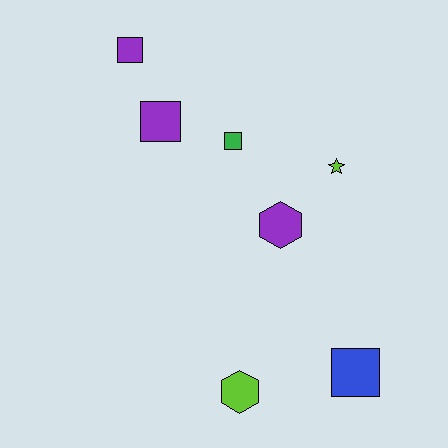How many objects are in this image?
There are 7 objects.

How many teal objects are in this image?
There are no teal objects.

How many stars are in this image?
There is 1 star.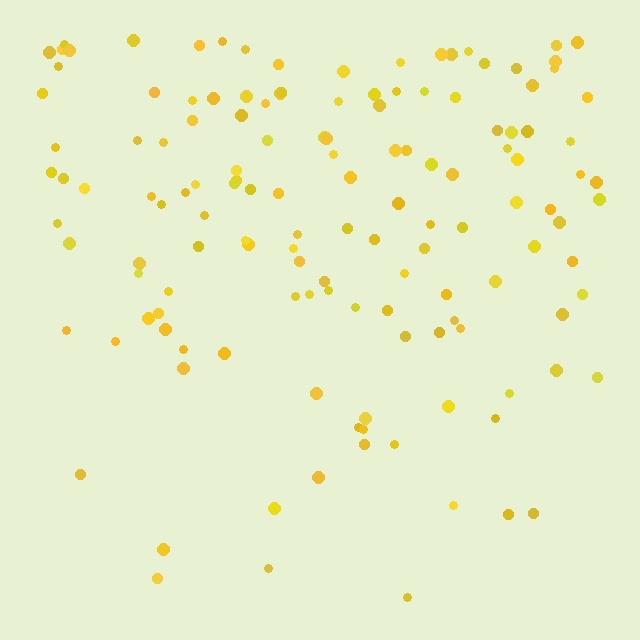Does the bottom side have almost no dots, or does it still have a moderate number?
Still a moderate number, just noticeably fewer than the top.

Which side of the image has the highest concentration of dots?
The top.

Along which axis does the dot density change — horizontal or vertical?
Vertical.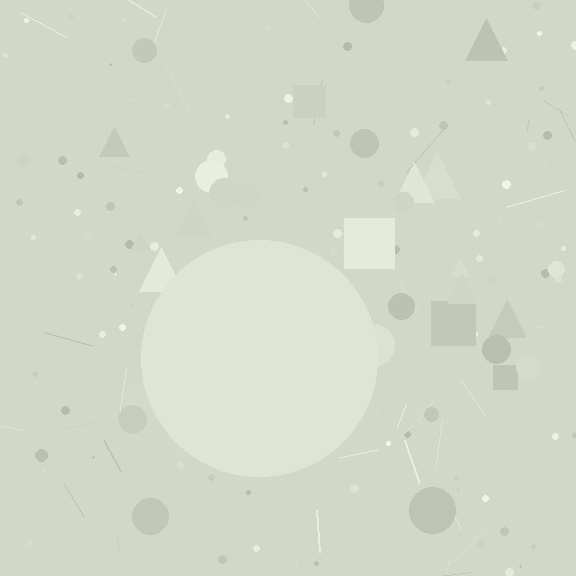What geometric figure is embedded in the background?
A circle is embedded in the background.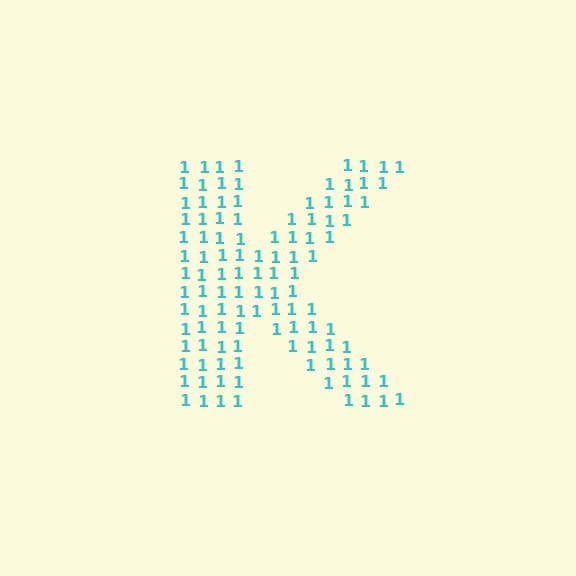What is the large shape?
The large shape is the letter K.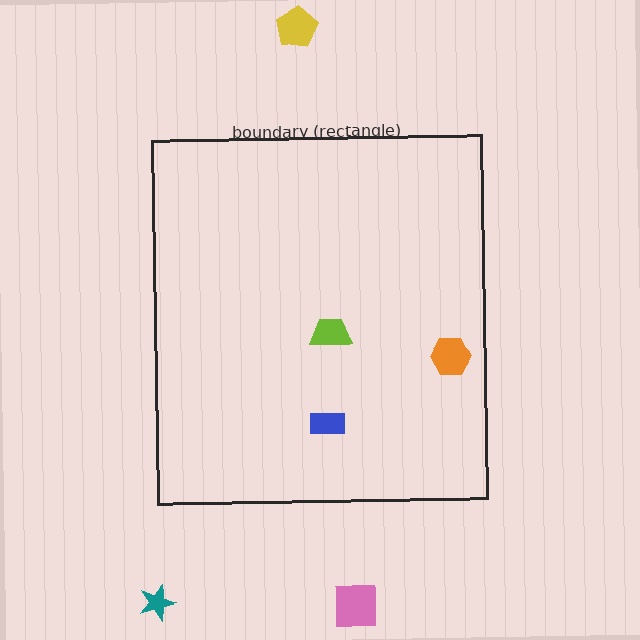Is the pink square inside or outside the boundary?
Outside.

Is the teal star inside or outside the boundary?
Outside.